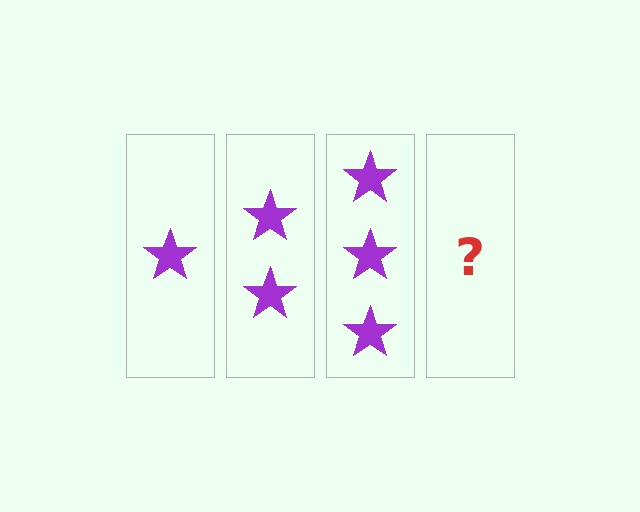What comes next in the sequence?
The next element should be 4 stars.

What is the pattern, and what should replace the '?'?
The pattern is that each step adds one more star. The '?' should be 4 stars.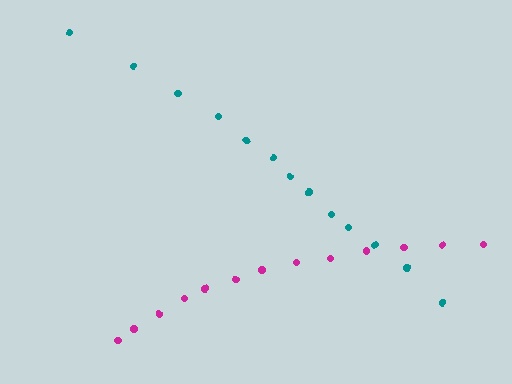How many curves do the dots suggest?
There are 2 distinct paths.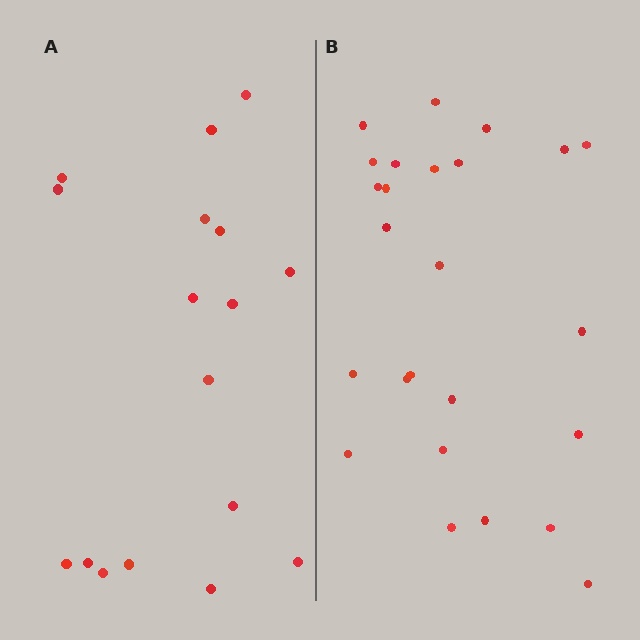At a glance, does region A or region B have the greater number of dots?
Region B (the right region) has more dots.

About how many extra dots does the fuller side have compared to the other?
Region B has roughly 8 or so more dots than region A.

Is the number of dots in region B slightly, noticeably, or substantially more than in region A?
Region B has substantially more. The ratio is roughly 1.5 to 1.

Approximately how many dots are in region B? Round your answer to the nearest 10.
About 20 dots. (The exact count is 25, which rounds to 20.)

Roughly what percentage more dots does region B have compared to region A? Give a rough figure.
About 45% more.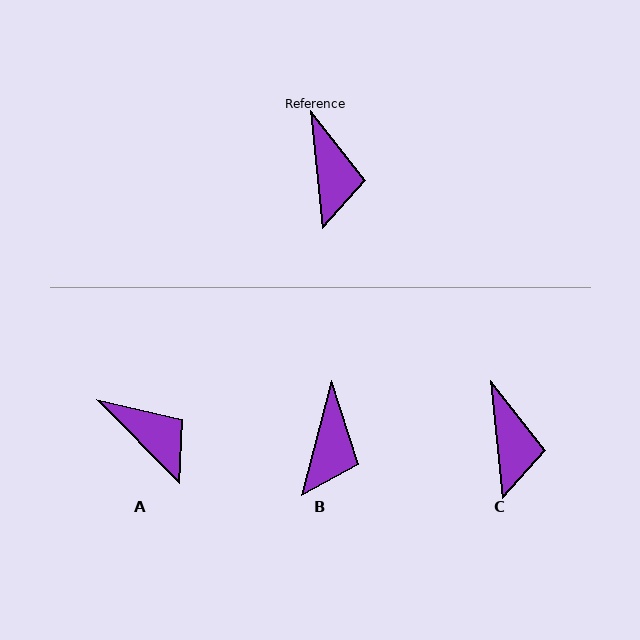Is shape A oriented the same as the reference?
No, it is off by about 39 degrees.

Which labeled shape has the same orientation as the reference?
C.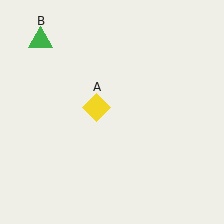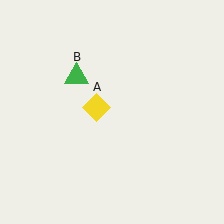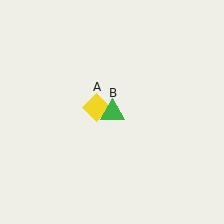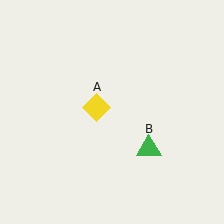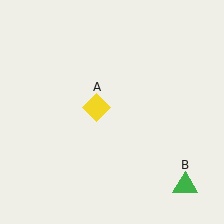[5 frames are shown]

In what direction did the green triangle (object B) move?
The green triangle (object B) moved down and to the right.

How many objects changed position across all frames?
1 object changed position: green triangle (object B).